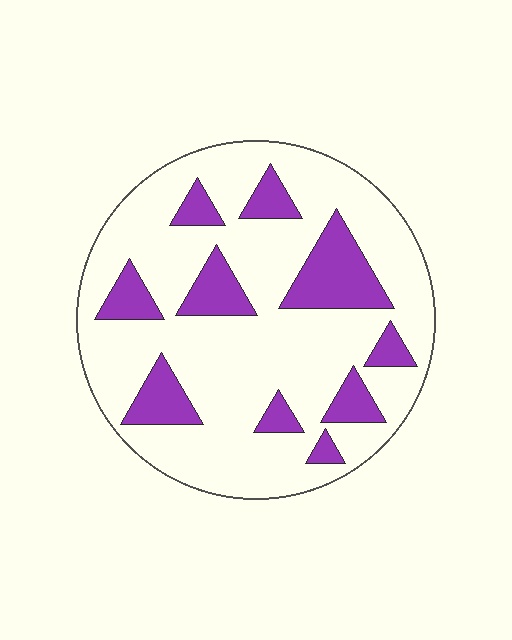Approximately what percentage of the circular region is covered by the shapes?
Approximately 20%.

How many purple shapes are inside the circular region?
10.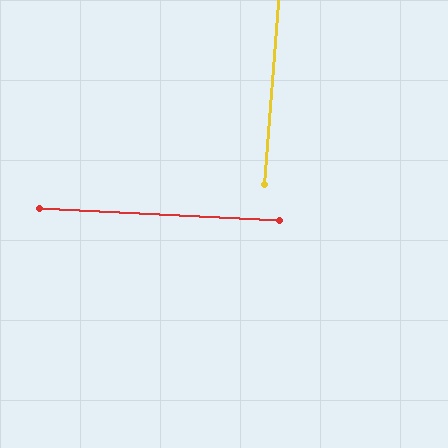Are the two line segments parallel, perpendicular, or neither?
Perpendicular — they meet at approximately 88°.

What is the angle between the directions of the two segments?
Approximately 88 degrees.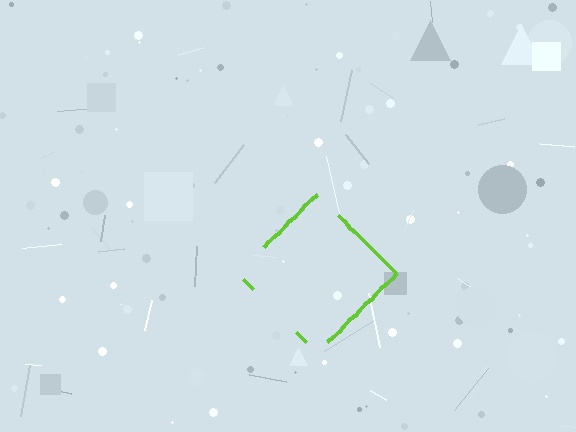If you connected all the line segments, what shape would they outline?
They would outline a diamond.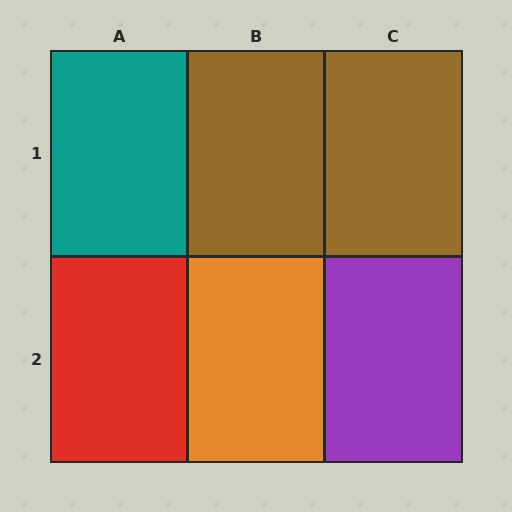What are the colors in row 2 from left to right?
Red, orange, purple.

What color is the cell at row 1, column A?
Teal.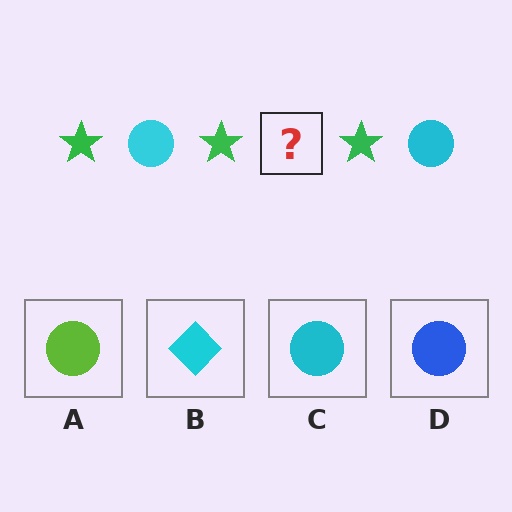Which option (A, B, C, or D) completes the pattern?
C.